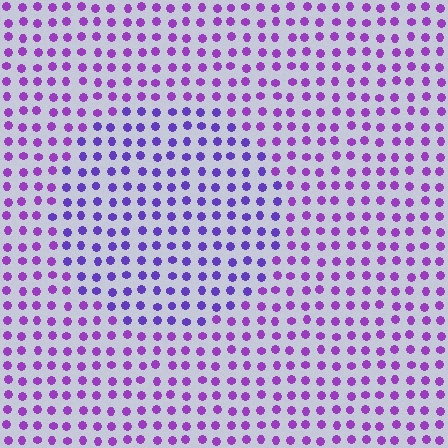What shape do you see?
I see a circle.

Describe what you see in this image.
The image is filled with small purple elements in a uniform arrangement. A circle-shaped region is visible where the elements are tinted to a slightly different hue, forming a subtle color boundary.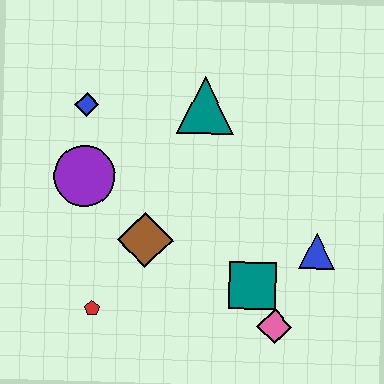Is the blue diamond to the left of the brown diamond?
Yes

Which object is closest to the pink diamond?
The teal square is closest to the pink diamond.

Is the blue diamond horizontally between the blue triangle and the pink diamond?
No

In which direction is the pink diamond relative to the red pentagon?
The pink diamond is to the right of the red pentagon.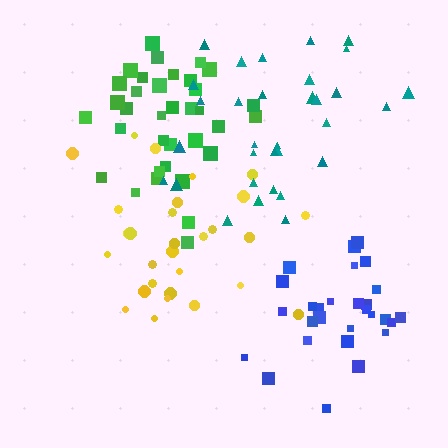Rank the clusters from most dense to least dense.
green, yellow, blue, teal.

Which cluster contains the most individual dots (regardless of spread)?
Green (35).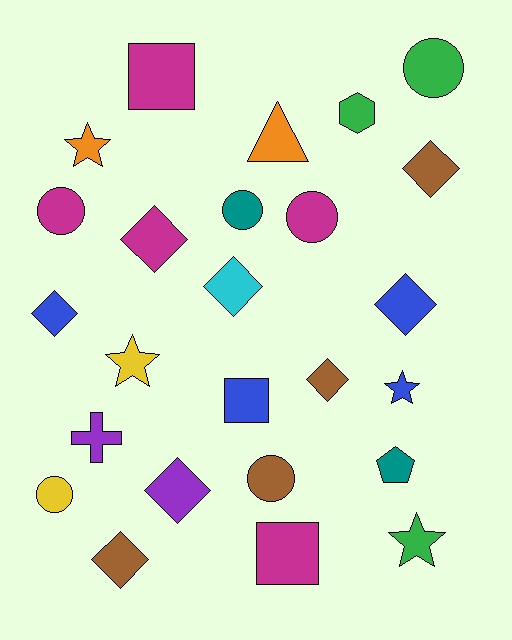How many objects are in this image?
There are 25 objects.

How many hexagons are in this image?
There is 1 hexagon.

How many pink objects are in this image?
There are no pink objects.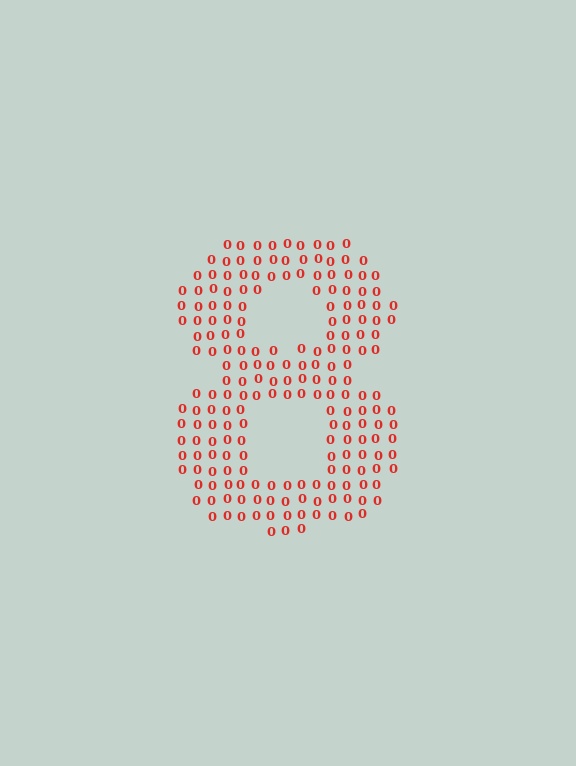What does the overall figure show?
The overall figure shows the digit 8.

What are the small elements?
The small elements are digit 0's.